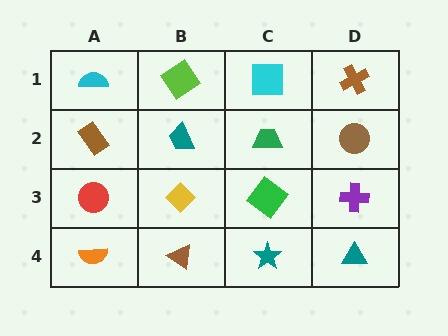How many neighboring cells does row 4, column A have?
2.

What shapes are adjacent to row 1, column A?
A brown rectangle (row 2, column A), a lime diamond (row 1, column B).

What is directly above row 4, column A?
A red circle.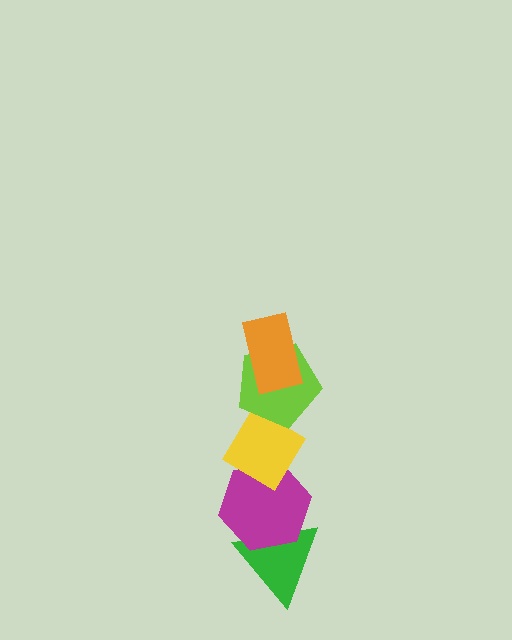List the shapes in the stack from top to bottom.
From top to bottom: the orange rectangle, the lime pentagon, the yellow diamond, the magenta hexagon, the green triangle.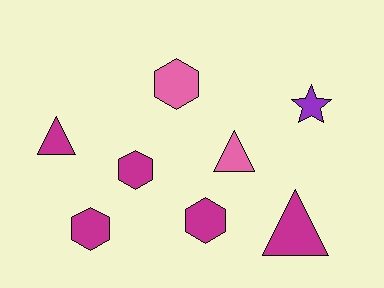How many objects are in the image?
There are 8 objects.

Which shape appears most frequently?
Hexagon, with 4 objects.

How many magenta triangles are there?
There are 2 magenta triangles.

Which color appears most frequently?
Magenta, with 5 objects.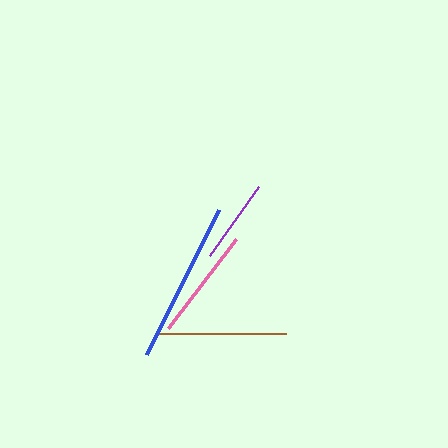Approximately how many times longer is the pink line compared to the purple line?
The pink line is approximately 1.3 times the length of the purple line.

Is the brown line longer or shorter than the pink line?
The brown line is longer than the pink line.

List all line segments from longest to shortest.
From longest to shortest: blue, brown, pink, purple.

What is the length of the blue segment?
The blue segment is approximately 161 pixels long.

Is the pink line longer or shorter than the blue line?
The blue line is longer than the pink line.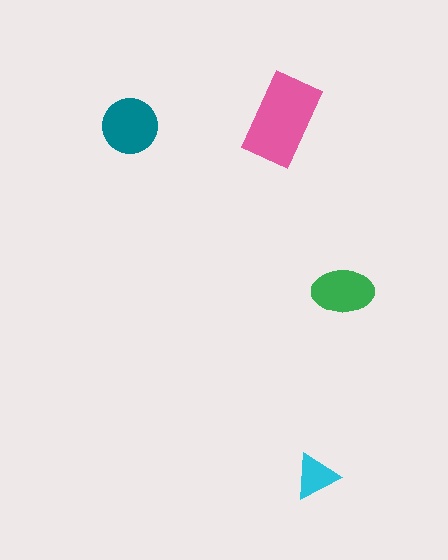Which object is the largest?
The pink rectangle.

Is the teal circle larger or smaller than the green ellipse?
Larger.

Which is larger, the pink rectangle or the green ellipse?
The pink rectangle.